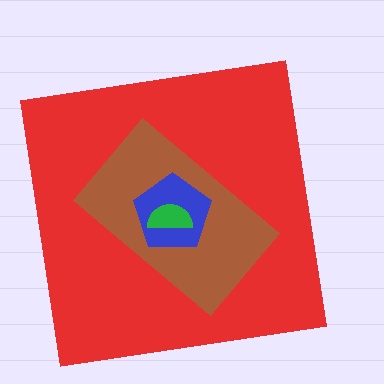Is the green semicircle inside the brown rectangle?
Yes.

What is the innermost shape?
The green semicircle.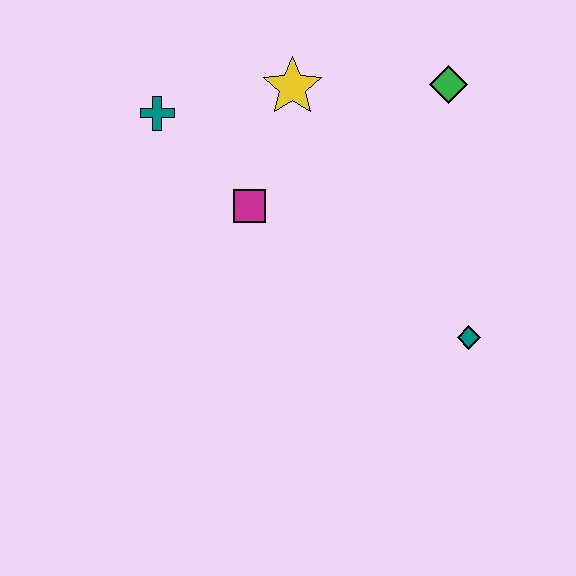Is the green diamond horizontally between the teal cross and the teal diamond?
Yes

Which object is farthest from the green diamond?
The teal cross is farthest from the green diamond.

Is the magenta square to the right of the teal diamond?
No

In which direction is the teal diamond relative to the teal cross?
The teal diamond is to the right of the teal cross.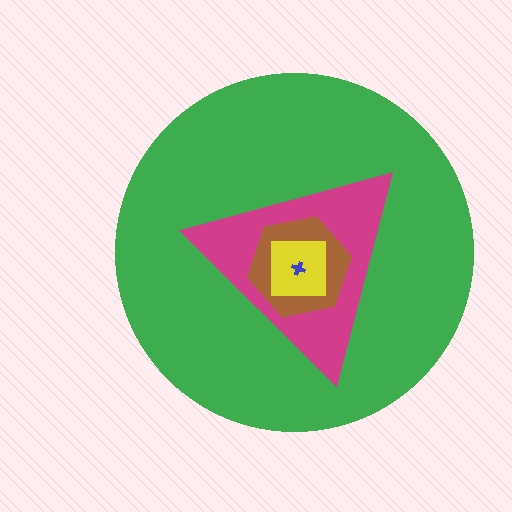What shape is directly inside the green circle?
The magenta triangle.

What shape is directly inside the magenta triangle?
The brown hexagon.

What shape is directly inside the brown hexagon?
The yellow square.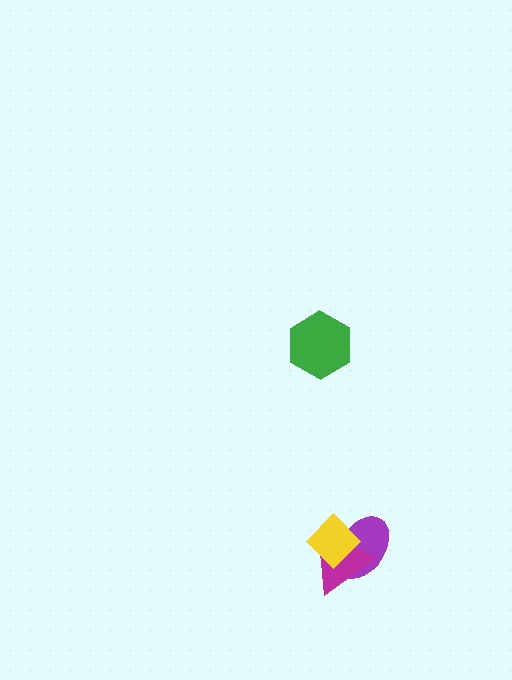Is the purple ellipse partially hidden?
Yes, it is partially covered by another shape.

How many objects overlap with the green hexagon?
0 objects overlap with the green hexagon.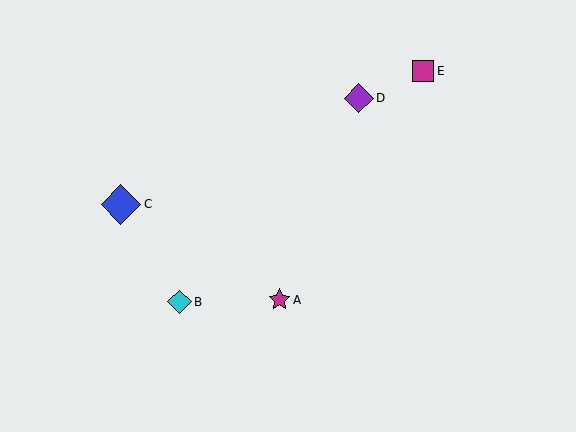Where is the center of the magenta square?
The center of the magenta square is at (423, 71).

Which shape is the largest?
The blue diamond (labeled C) is the largest.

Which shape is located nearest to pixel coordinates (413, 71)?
The magenta square (labeled E) at (423, 71) is nearest to that location.